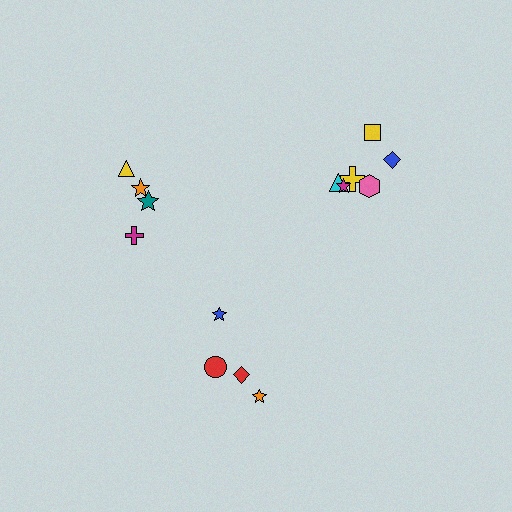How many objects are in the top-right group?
There are 6 objects.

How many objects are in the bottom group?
There are 4 objects.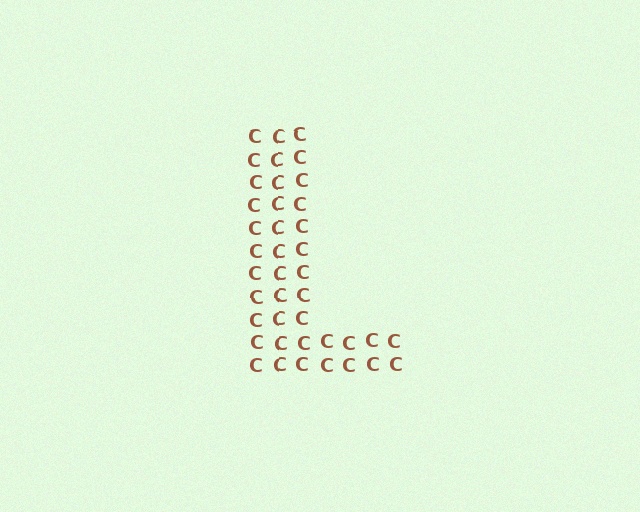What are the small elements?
The small elements are letter C's.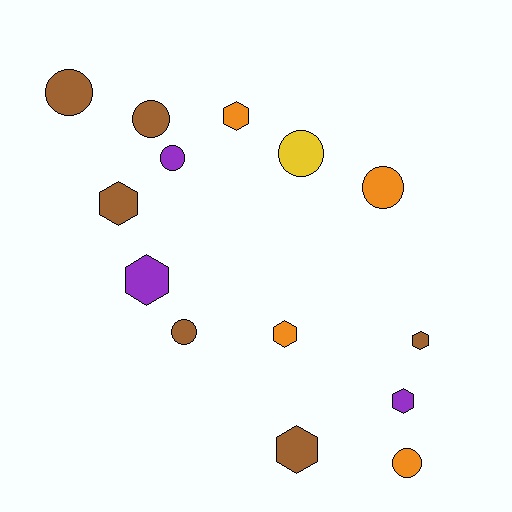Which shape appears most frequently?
Hexagon, with 7 objects.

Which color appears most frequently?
Brown, with 6 objects.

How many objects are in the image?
There are 14 objects.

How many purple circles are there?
There is 1 purple circle.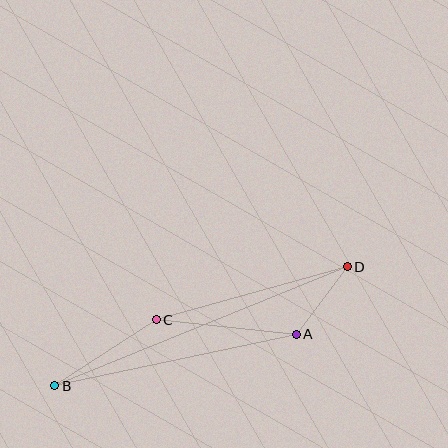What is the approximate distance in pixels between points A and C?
The distance between A and C is approximately 141 pixels.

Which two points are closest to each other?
Points A and D are closest to each other.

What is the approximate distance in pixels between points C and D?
The distance between C and D is approximately 198 pixels.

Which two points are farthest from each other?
Points B and D are farthest from each other.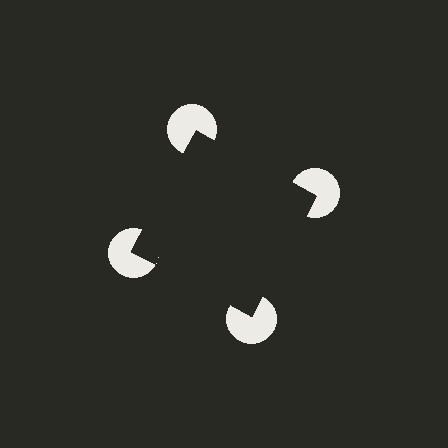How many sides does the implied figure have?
4 sides.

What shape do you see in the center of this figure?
An illusory square — its edges are inferred from the aligned wedge cuts in the pac-man discs, not physically drawn.